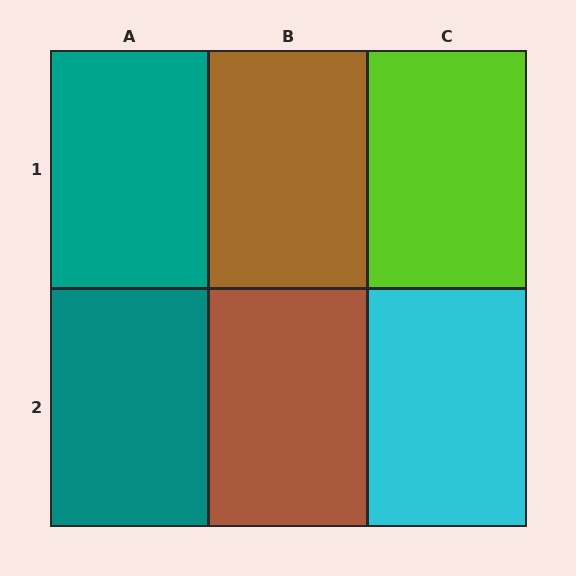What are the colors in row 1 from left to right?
Teal, brown, lime.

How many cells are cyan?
1 cell is cyan.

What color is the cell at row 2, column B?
Brown.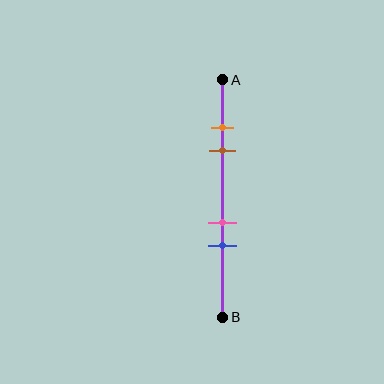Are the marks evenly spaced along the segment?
No, the marks are not evenly spaced.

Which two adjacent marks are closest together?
The orange and brown marks are the closest adjacent pair.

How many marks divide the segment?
There are 4 marks dividing the segment.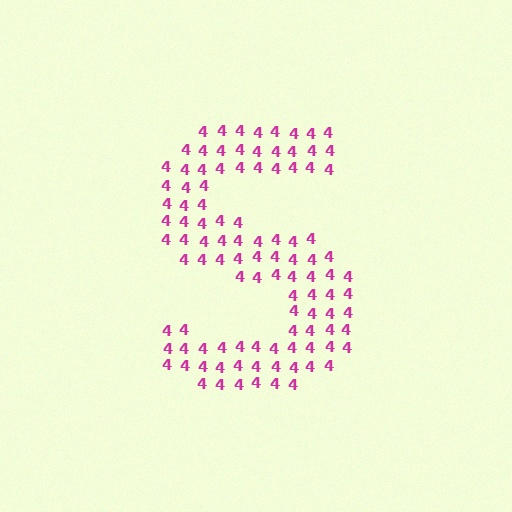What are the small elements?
The small elements are digit 4's.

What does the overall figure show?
The overall figure shows the letter S.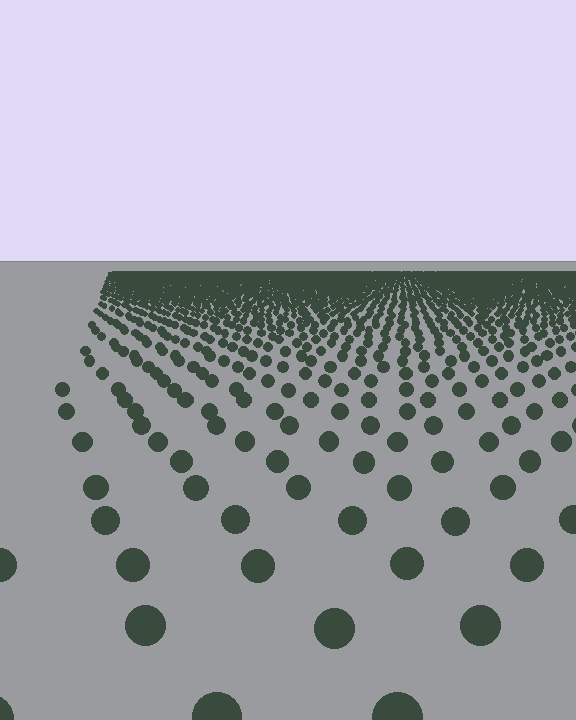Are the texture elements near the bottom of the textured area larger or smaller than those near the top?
Larger. Near the bottom, elements are closer to the viewer and appear at a bigger on-screen size.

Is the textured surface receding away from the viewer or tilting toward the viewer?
The surface is receding away from the viewer. Texture elements get smaller and denser toward the top.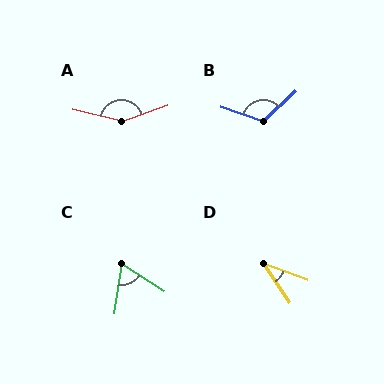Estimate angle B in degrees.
Approximately 118 degrees.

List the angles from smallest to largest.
D (36°), C (65°), B (118°), A (147°).